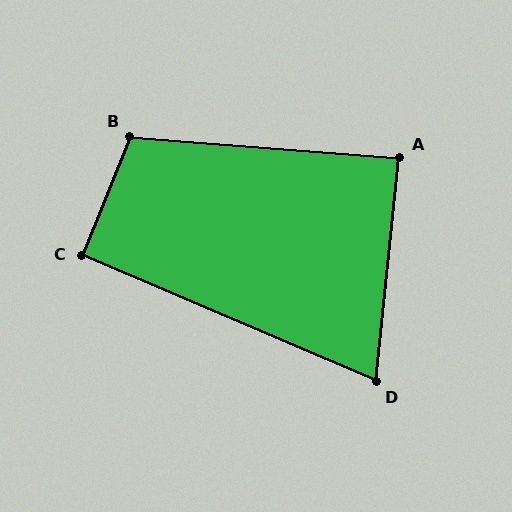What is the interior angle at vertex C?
Approximately 92 degrees (approximately right).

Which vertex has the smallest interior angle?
D, at approximately 73 degrees.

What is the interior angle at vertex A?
Approximately 88 degrees (approximately right).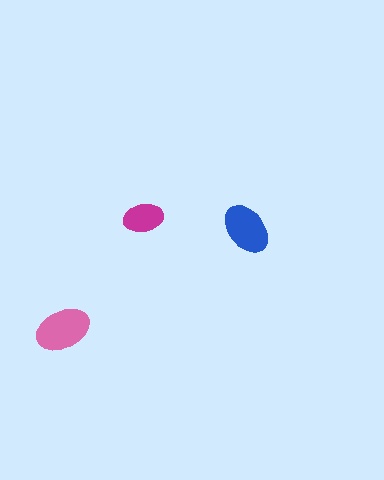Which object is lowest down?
The pink ellipse is bottommost.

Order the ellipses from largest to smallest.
the pink one, the blue one, the magenta one.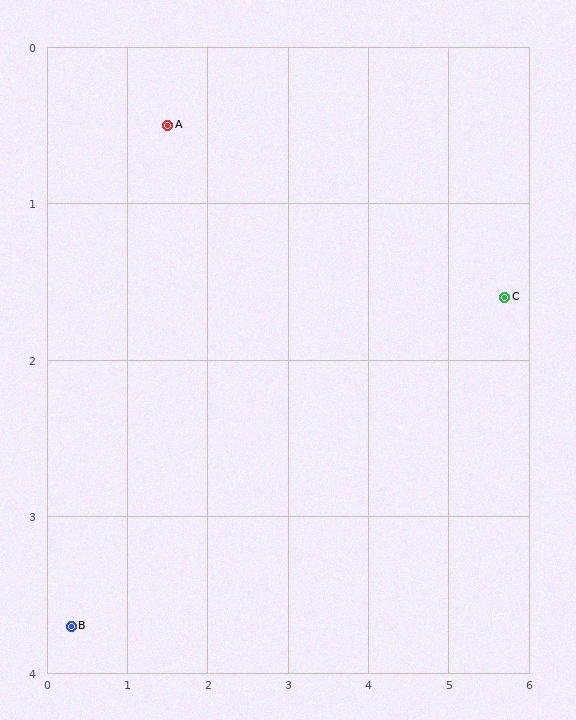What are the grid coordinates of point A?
Point A is at approximately (1.5, 0.5).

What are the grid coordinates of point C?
Point C is at approximately (5.7, 1.6).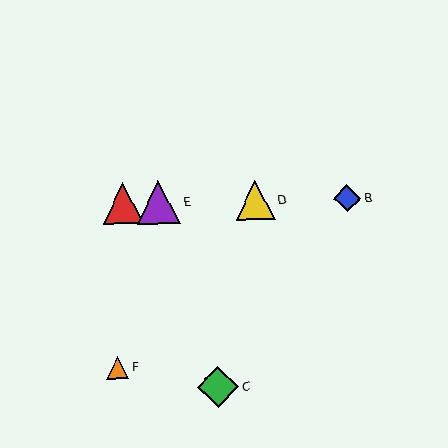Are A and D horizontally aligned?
Yes, both are at y≈203.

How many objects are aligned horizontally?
4 objects (A, B, D, E) are aligned horizontally.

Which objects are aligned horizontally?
Objects A, B, D, E are aligned horizontally.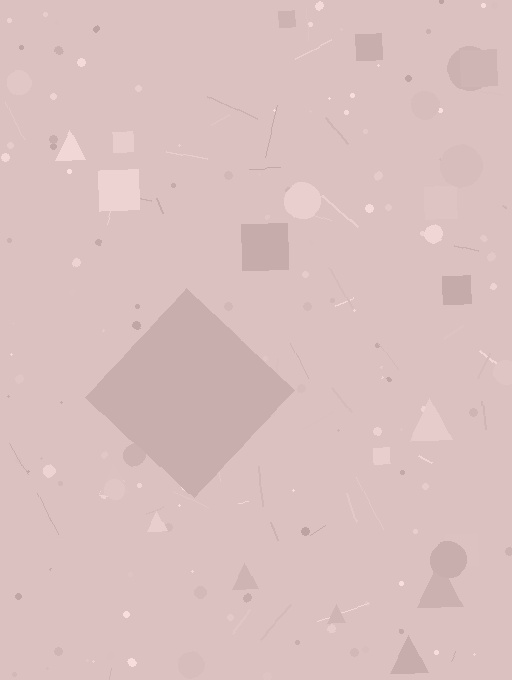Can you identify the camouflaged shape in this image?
The camouflaged shape is a diamond.